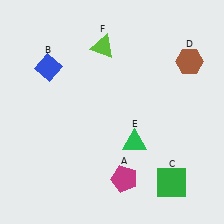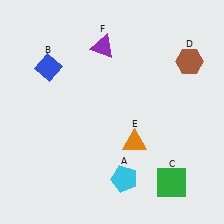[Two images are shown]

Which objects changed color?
A changed from magenta to cyan. E changed from green to orange. F changed from lime to purple.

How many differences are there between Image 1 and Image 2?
There are 3 differences between the two images.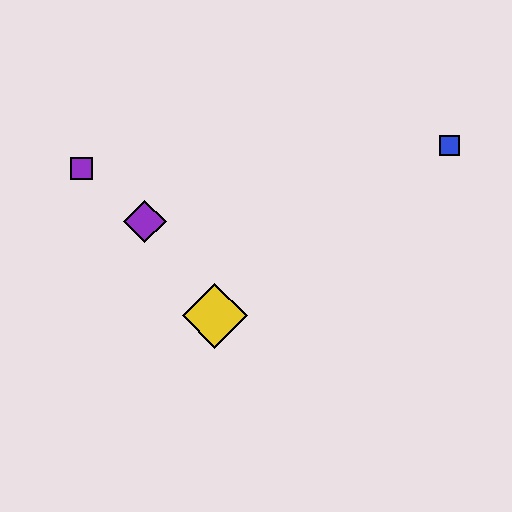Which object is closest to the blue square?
The yellow diamond is closest to the blue square.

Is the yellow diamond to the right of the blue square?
No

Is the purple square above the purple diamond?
Yes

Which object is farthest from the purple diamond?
The blue square is farthest from the purple diamond.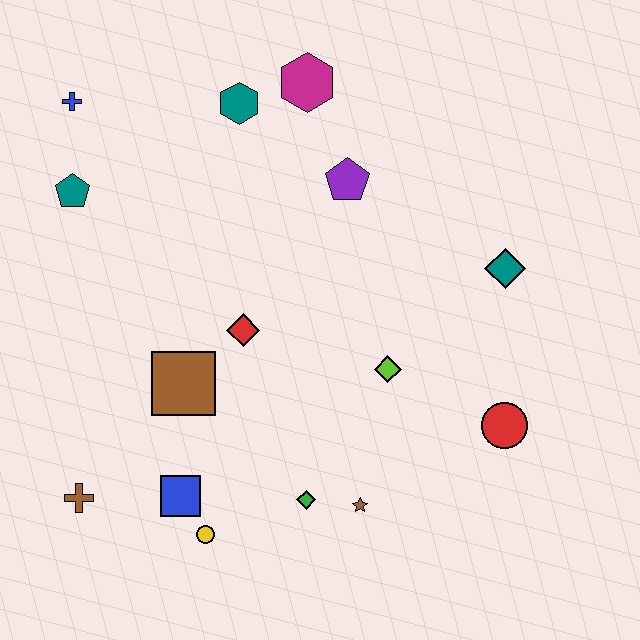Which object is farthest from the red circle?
The blue cross is farthest from the red circle.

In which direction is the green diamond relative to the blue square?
The green diamond is to the right of the blue square.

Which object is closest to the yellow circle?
The blue square is closest to the yellow circle.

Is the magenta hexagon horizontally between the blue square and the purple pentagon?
Yes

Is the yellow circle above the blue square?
No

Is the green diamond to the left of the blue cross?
No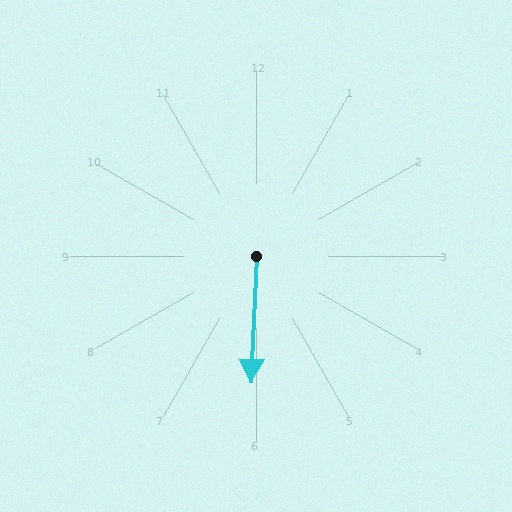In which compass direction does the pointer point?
South.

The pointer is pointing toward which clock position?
Roughly 6 o'clock.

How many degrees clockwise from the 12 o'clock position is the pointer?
Approximately 182 degrees.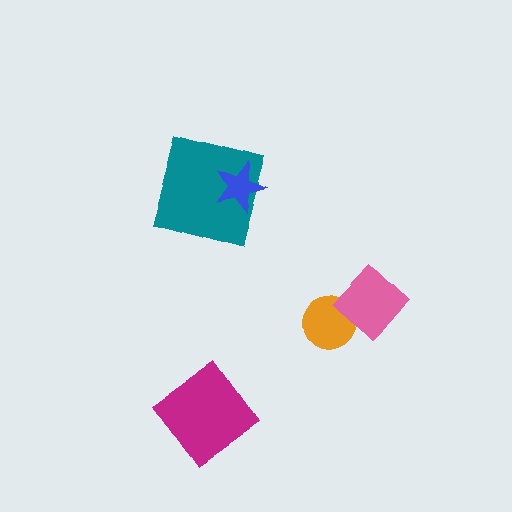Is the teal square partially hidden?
Yes, it is partially covered by another shape.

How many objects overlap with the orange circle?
1 object overlaps with the orange circle.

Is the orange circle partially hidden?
Yes, it is partially covered by another shape.